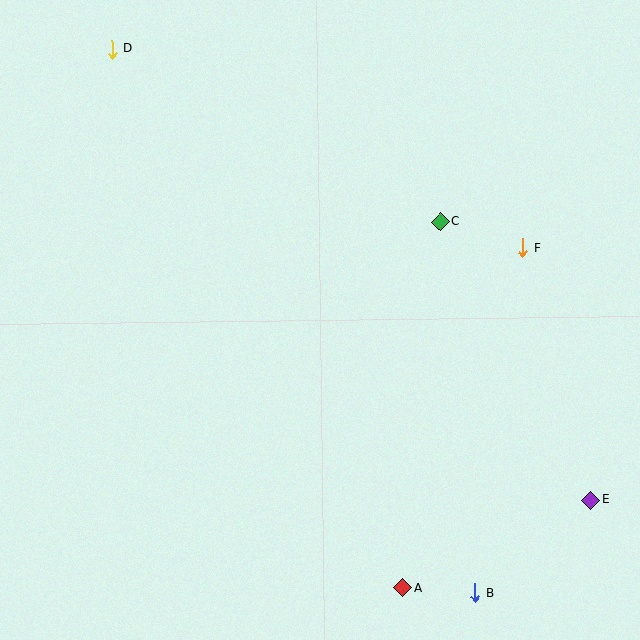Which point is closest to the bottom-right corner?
Point E is closest to the bottom-right corner.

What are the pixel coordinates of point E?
Point E is at (591, 500).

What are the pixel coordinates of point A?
Point A is at (403, 588).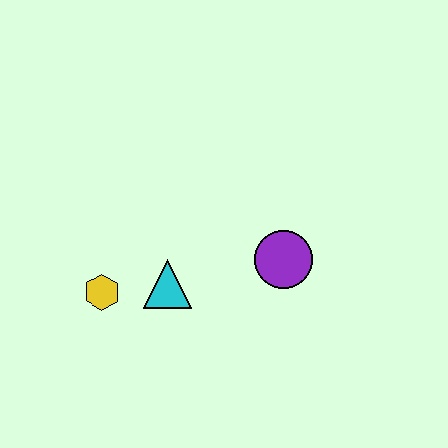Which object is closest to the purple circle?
The cyan triangle is closest to the purple circle.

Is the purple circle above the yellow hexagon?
Yes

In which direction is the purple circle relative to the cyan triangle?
The purple circle is to the right of the cyan triangle.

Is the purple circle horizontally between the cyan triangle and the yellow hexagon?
No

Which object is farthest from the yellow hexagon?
The purple circle is farthest from the yellow hexagon.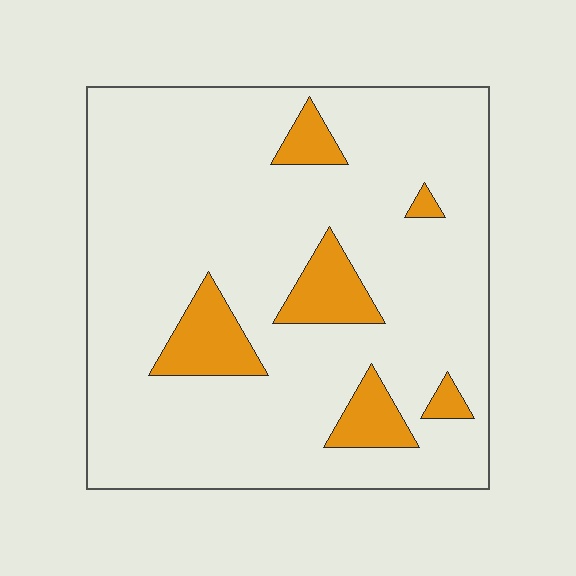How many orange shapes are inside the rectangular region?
6.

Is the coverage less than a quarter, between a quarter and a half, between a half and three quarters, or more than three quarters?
Less than a quarter.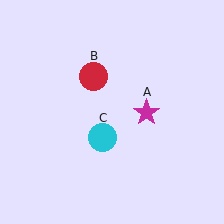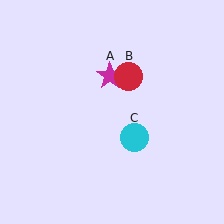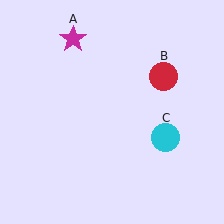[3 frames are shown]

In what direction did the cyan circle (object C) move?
The cyan circle (object C) moved right.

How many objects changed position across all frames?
3 objects changed position: magenta star (object A), red circle (object B), cyan circle (object C).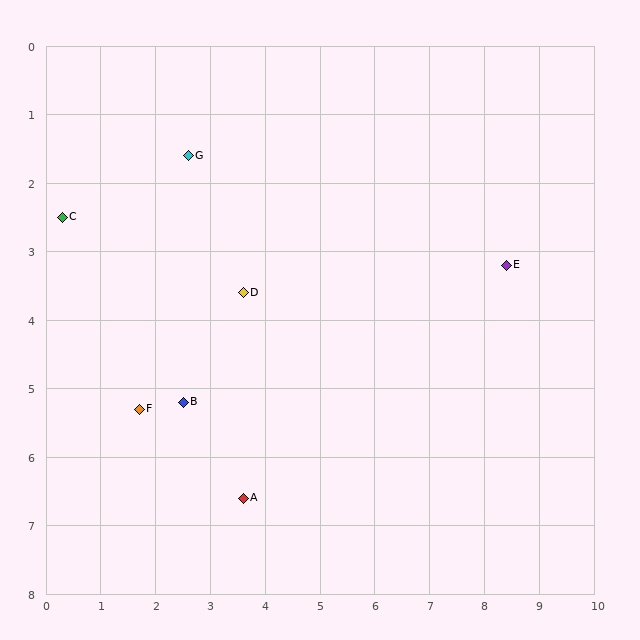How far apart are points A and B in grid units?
Points A and B are about 1.8 grid units apart.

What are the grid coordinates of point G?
Point G is at approximately (2.6, 1.6).